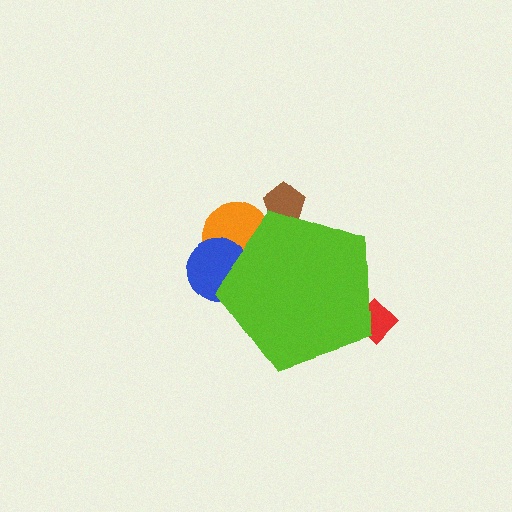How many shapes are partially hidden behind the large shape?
4 shapes are partially hidden.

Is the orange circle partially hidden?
Yes, the orange circle is partially hidden behind the lime pentagon.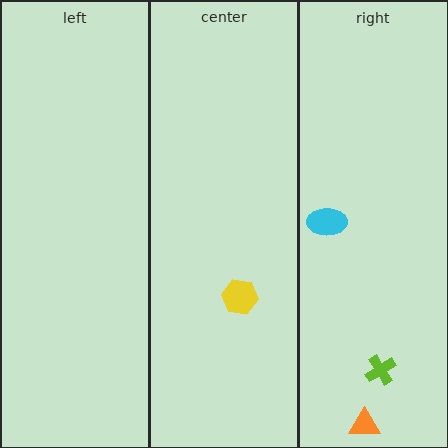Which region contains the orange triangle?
The right region.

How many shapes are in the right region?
3.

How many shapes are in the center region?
1.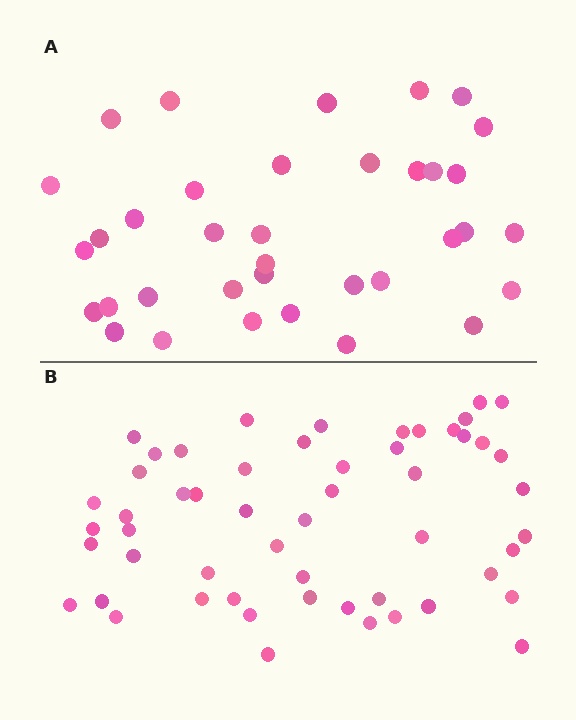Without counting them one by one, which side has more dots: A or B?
Region B (the bottom region) has more dots.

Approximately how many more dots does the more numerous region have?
Region B has approximately 20 more dots than region A.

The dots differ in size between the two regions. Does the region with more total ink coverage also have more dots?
No. Region A has more total ink coverage because its dots are larger, but region B actually contains more individual dots. Total area can be misleading — the number of items is what matters here.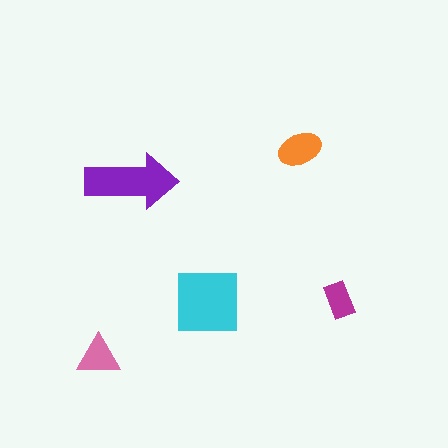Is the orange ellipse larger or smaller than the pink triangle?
Larger.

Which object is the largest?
The cyan square.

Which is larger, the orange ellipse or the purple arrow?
The purple arrow.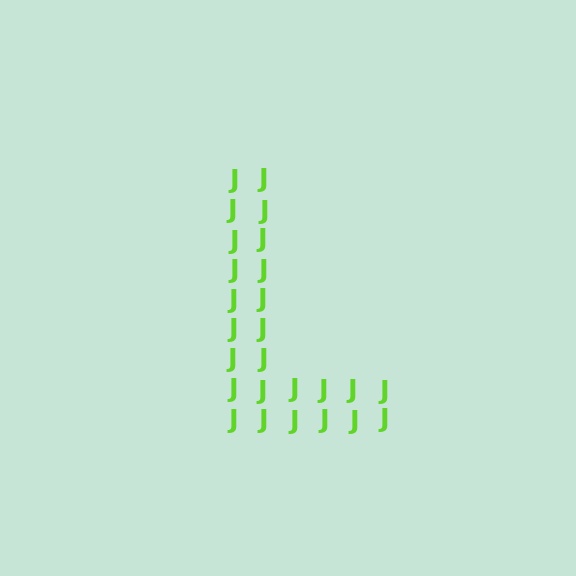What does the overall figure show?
The overall figure shows the letter L.